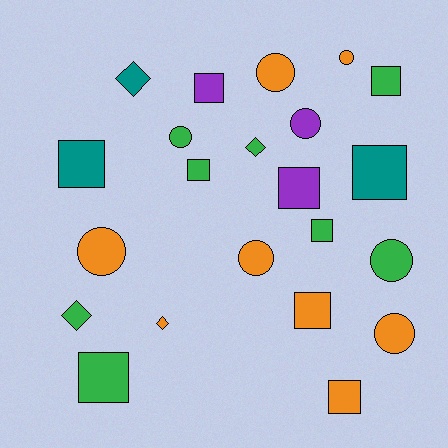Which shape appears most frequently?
Square, with 10 objects.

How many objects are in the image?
There are 22 objects.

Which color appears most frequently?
Orange, with 8 objects.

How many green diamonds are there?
There are 2 green diamonds.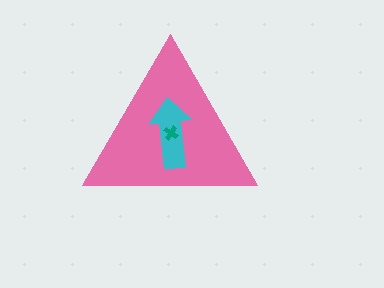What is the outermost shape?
The pink triangle.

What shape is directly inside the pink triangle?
The cyan arrow.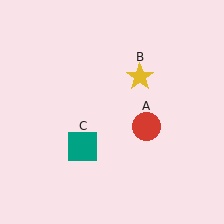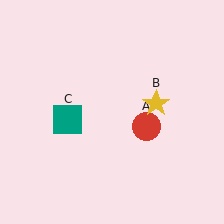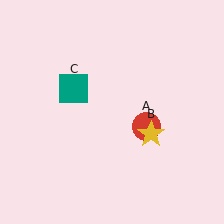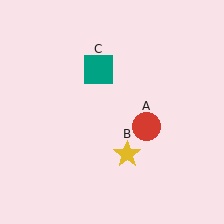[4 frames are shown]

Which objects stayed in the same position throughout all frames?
Red circle (object A) remained stationary.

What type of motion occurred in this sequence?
The yellow star (object B), teal square (object C) rotated clockwise around the center of the scene.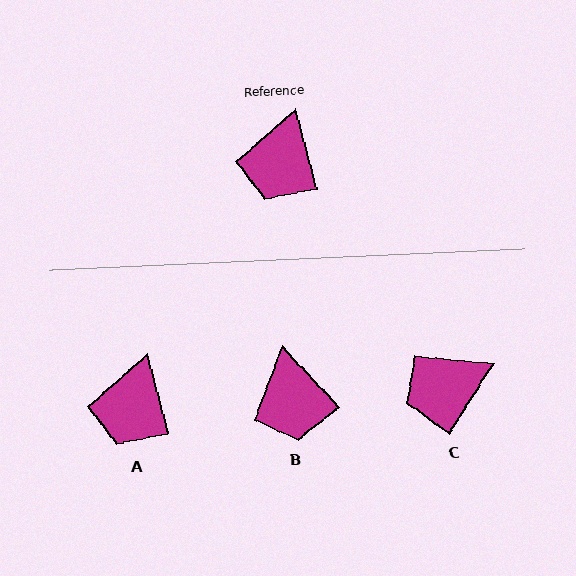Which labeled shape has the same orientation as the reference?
A.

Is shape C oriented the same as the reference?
No, it is off by about 47 degrees.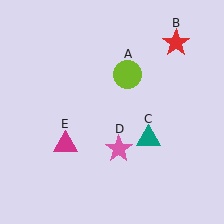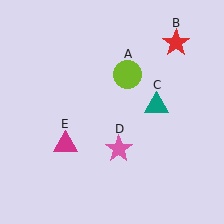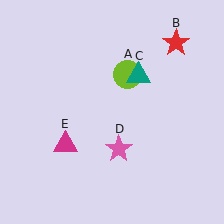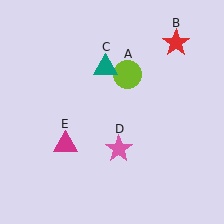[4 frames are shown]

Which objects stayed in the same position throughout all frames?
Lime circle (object A) and red star (object B) and pink star (object D) and magenta triangle (object E) remained stationary.